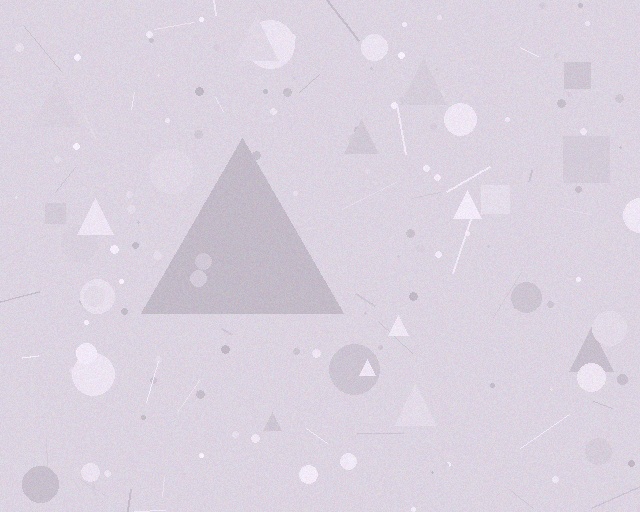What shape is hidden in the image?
A triangle is hidden in the image.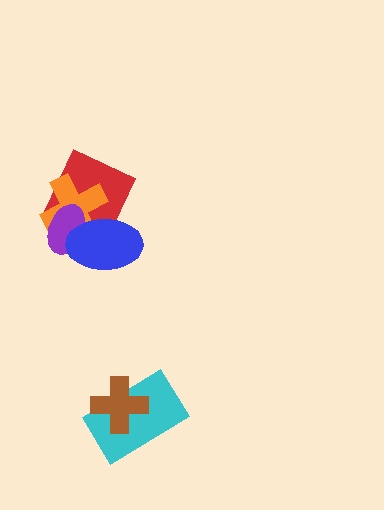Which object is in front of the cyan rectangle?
The brown cross is in front of the cyan rectangle.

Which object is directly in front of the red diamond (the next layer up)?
The orange cross is directly in front of the red diamond.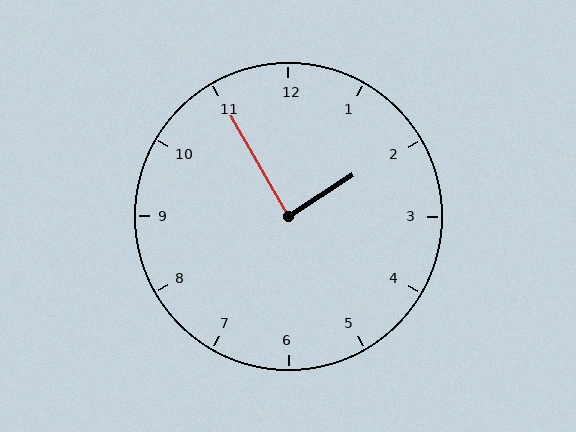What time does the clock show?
1:55.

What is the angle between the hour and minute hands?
Approximately 88 degrees.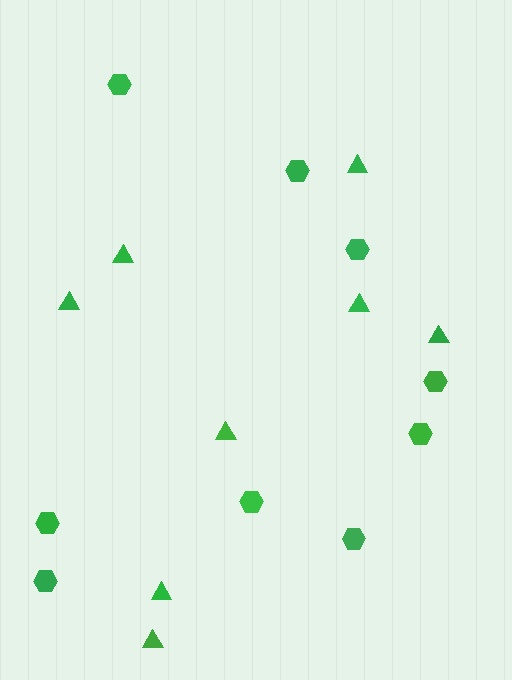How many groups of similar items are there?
There are 2 groups: one group of hexagons (9) and one group of triangles (8).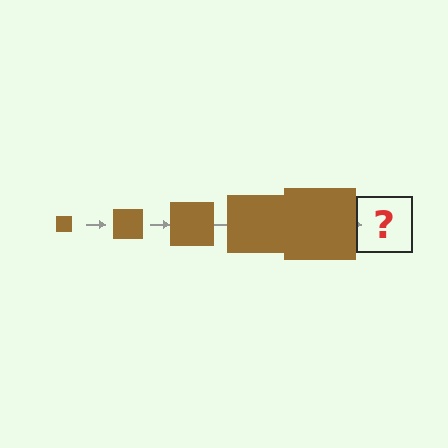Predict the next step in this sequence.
The next step is a brown square, larger than the previous one.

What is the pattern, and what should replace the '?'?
The pattern is that the square gets progressively larger each step. The '?' should be a brown square, larger than the previous one.